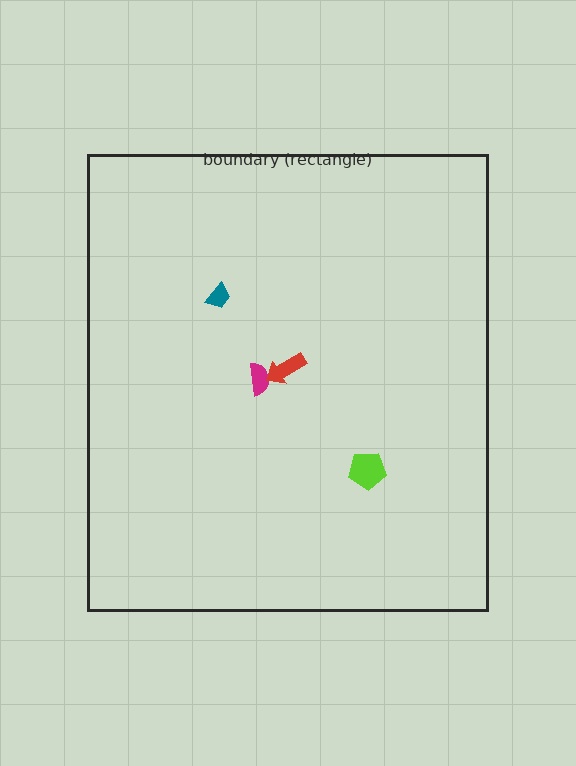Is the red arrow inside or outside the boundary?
Inside.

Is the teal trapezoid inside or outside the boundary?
Inside.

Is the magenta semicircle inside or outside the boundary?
Inside.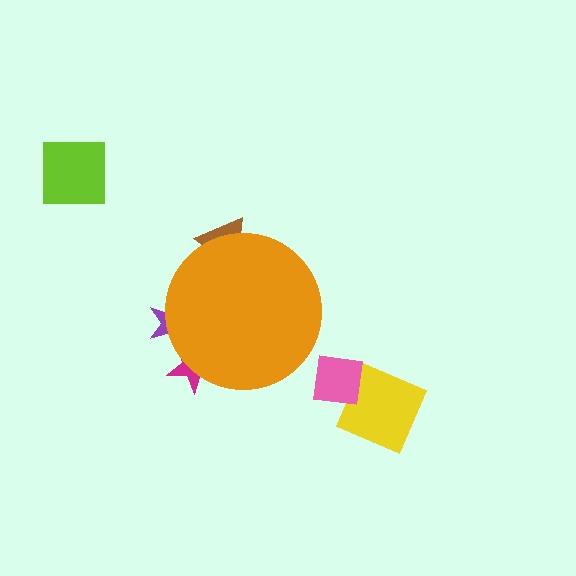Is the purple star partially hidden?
Yes, the purple star is partially hidden behind the orange circle.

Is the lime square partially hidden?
No, the lime square is fully visible.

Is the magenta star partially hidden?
Yes, the magenta star is partially hidden behind the orange circle.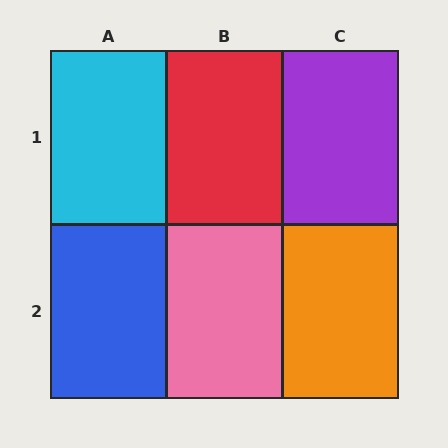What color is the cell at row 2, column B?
Pink.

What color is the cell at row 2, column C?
Orange.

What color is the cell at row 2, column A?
Blue.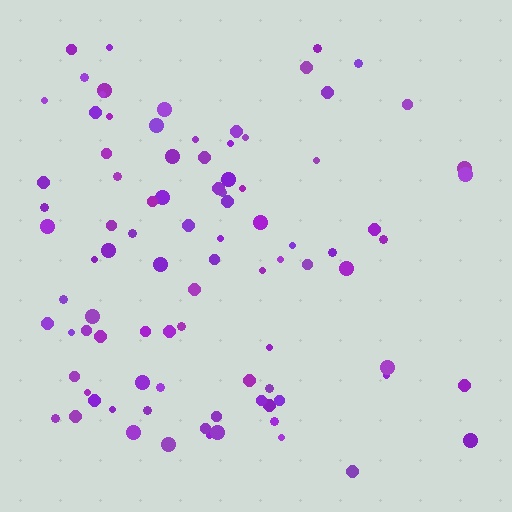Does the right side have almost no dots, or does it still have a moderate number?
Still a moderate number, just noticeably fewer than the left.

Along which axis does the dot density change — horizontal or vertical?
Horizontal.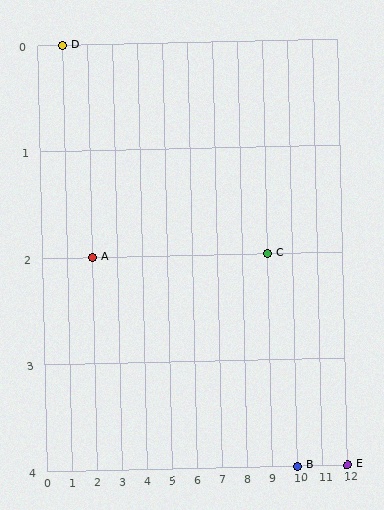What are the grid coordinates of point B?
Point B is at grid coordinates (10, 4).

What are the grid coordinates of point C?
Point C is at grid coordinates (9, 2).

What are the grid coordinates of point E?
Point E is at grid coordinates (12, 4).